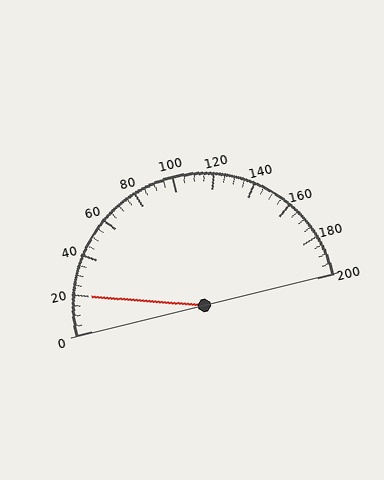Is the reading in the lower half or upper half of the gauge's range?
The reading is in the lower half of the range (0 to 200).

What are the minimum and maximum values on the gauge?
The gauge ranges from 0 to 200.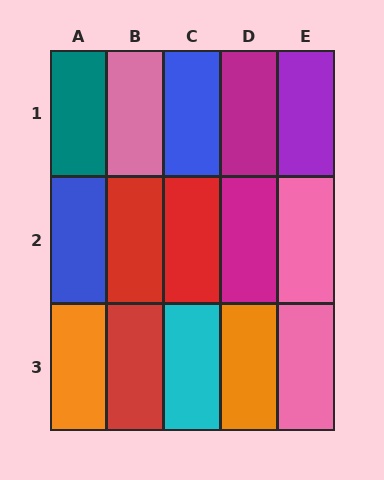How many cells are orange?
2 cells are orange.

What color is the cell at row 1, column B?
Pink.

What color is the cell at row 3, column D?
Orange.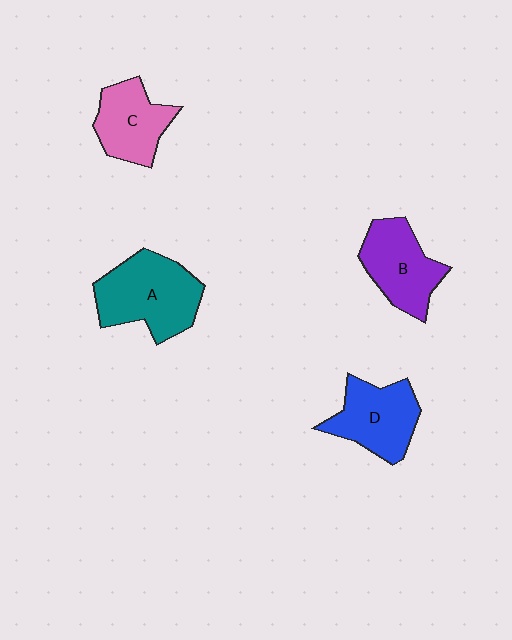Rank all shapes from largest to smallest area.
From largest to smallest: A (teal), D (blue), B (purple), C (pink).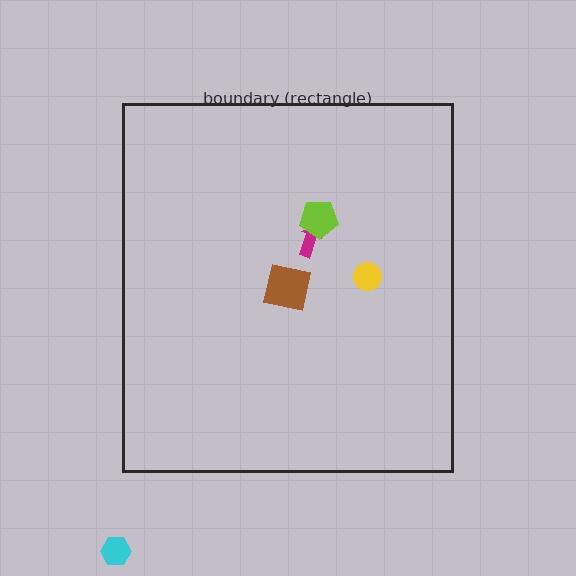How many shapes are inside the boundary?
4 inside, 1 outside.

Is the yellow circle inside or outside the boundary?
Inside.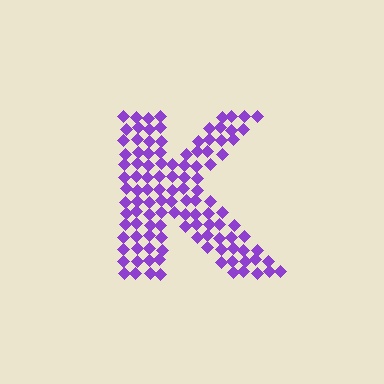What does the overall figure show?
The overall figure shows the letter K.